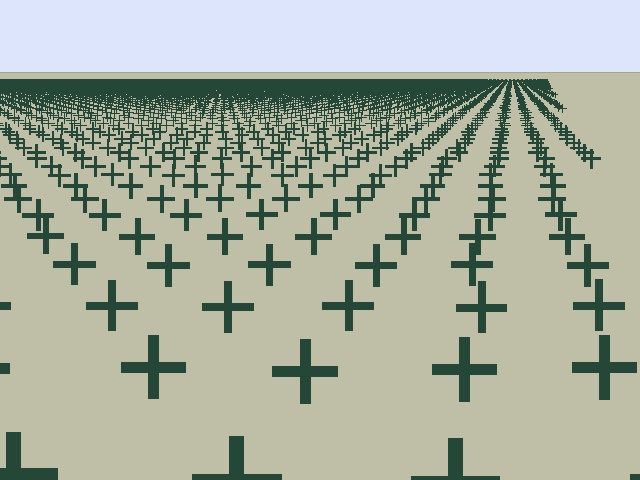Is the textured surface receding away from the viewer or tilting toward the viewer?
The surface is receding away from the viewer. Texture elements get smaller and denser toward the top.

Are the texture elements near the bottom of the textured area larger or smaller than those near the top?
Larger. Near the bottom, elements are closer to the viewer and appear at a bigger on-screen size.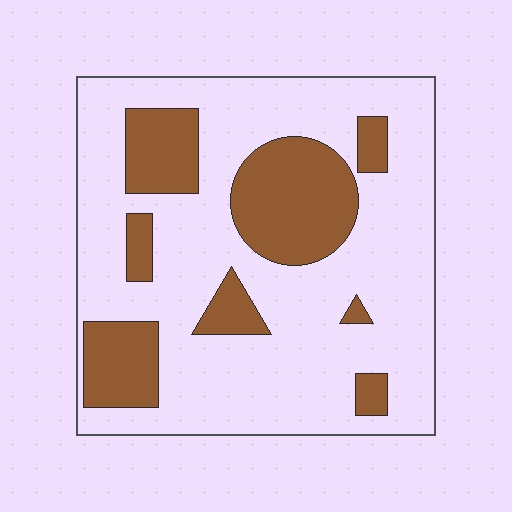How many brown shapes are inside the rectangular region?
8.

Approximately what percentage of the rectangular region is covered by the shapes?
Approximately 25%.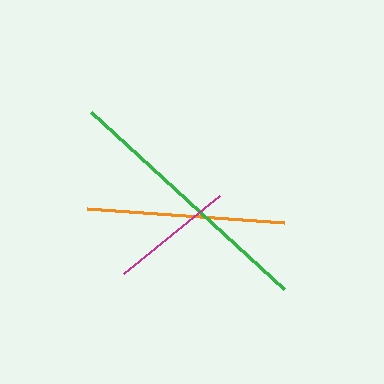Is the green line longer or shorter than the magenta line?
The green line is longer than the magenta line.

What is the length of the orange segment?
The orange segment is approximately 197 pixels long.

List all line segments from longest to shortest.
From longest to shortest: green, orange, magenta.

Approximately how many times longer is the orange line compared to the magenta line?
The orange line is approximately 1.6 times the length of the magenta line.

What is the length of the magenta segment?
The magenta segment is approximately 123 pixels long.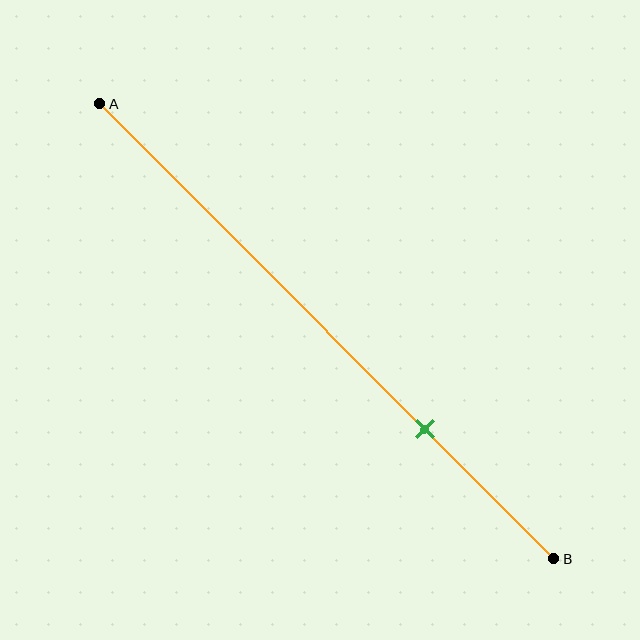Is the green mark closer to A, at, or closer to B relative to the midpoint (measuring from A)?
The green mark is closer to point B than the midpoint of segment AB.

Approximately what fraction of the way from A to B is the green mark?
The green mark is approximately 70% of the way from A to B.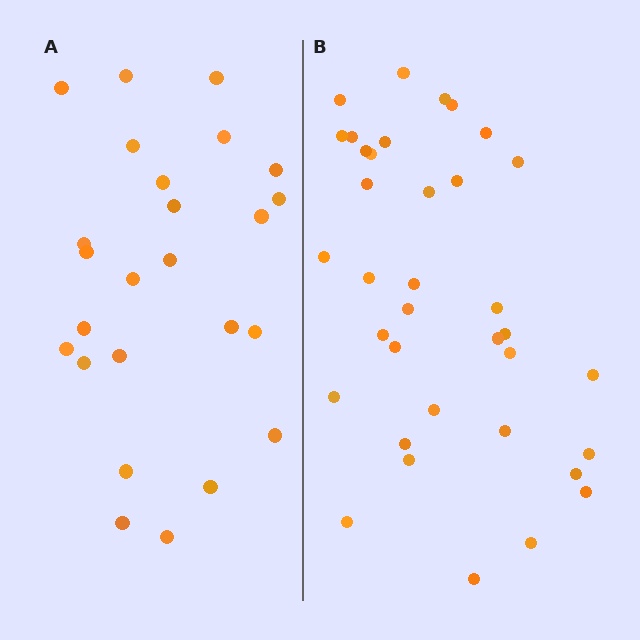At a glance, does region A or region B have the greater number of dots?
Region B (the right region) has more dots.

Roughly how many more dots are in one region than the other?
Region B has roughly 12 or so more dots than region A.